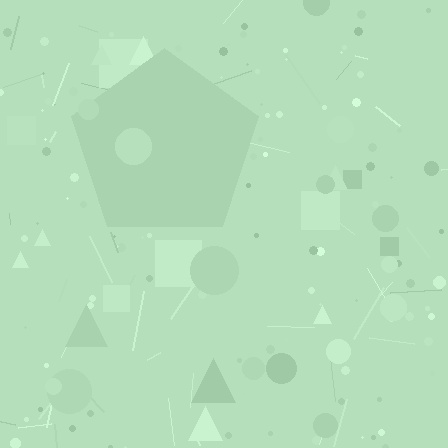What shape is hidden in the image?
A pentagon is hidden in the image.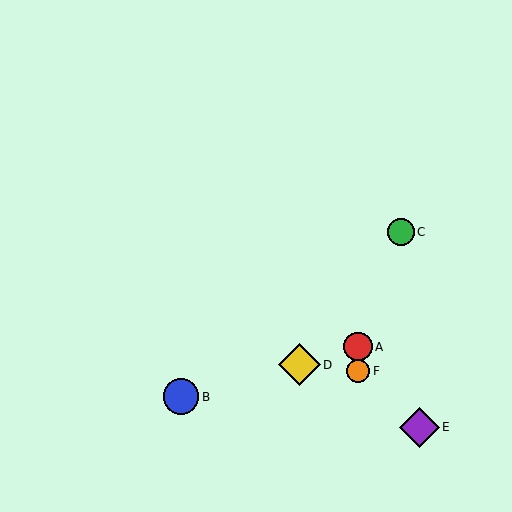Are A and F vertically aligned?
Yes, both are at x≈358.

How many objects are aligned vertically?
2 objects (A, F) are aligned vertically.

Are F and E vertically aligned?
No, F is at x≈358 and E is at x≈419.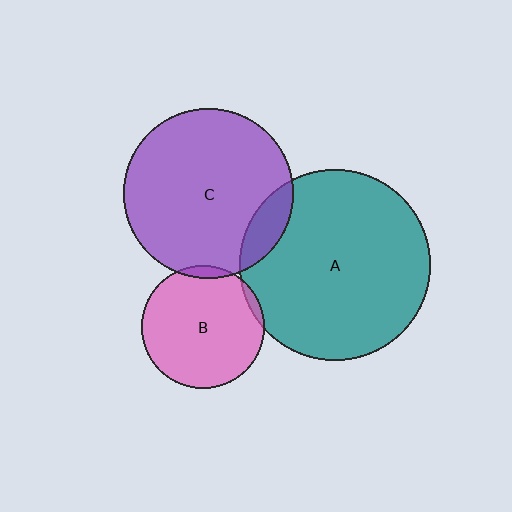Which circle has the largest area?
Circle A (teal).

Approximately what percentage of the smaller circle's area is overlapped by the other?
Approximately 10%.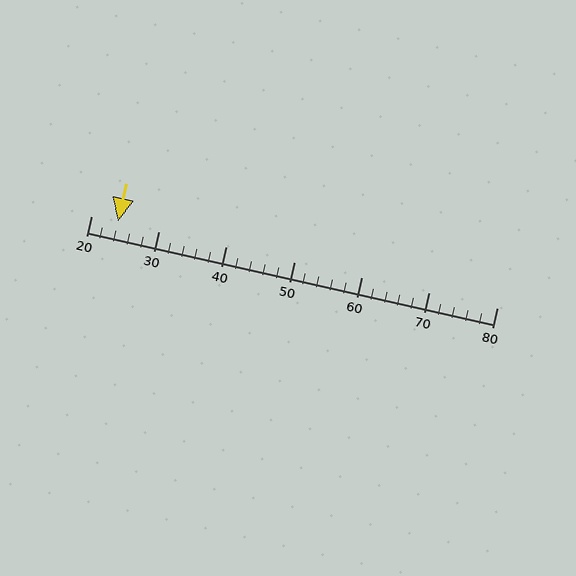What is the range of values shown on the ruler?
The ruler shows values from 20 to 80.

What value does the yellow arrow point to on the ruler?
The yellow arrow points to approximately 24.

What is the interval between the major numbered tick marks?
The major tick marks are spaced 10 units apart.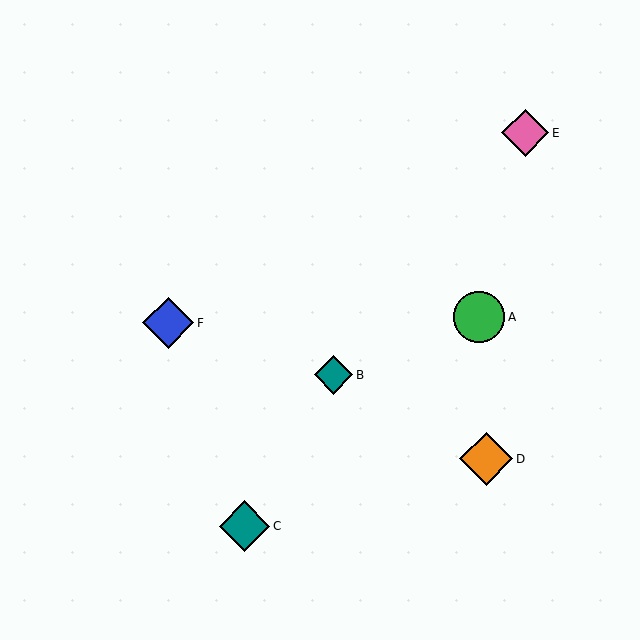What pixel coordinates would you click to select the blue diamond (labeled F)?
Click at (168, 323) to select the blue diamond F.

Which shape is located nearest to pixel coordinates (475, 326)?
The green circle (labeled A) at (479, 317) is nearest to that location.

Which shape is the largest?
The orange diamond (labeled D) is the largest.